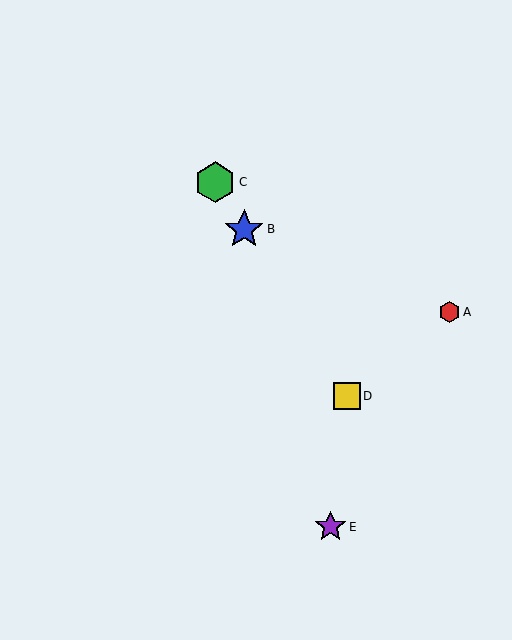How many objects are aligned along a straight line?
3 objects (B, C, D) are aligned along a straight line.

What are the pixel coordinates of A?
Object A is at (450, 312).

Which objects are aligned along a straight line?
Objects B, C, D are aligned along a straight line.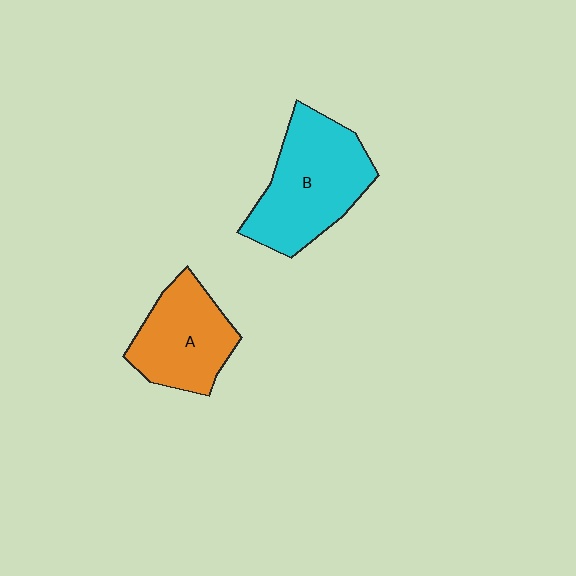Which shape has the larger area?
Shape B (cyan).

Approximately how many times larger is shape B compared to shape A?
Approximately 1.3 times.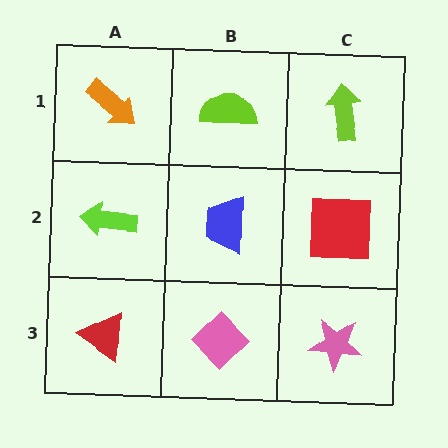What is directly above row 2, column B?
A lime semicircle.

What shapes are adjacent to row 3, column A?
A lime arrow (row 2, column A), a pink diamond (row 3, column B).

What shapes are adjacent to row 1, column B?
A blue trapezoid (row 2, column B), an orange arrow (row 1, column A), a lime arrow (row 1, column C).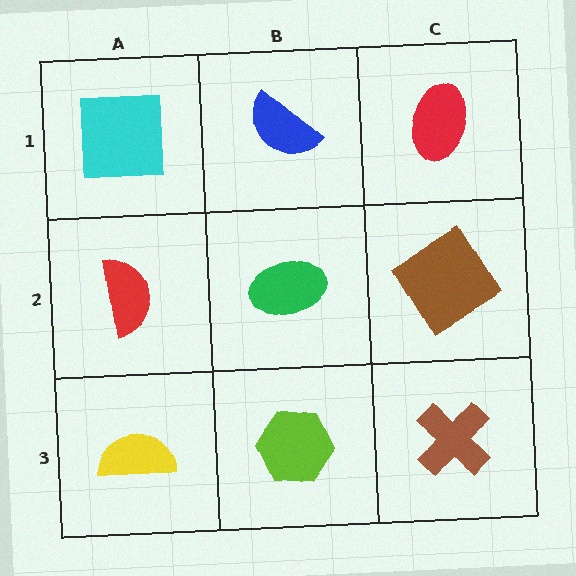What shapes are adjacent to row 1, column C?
A brown diamond (row 2, column C), a blue semicircle (row 1, column B).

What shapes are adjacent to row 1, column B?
A green ellipse (row 2, column B), a cyan square (row 1, column A), a red ellipse (row 1, column C).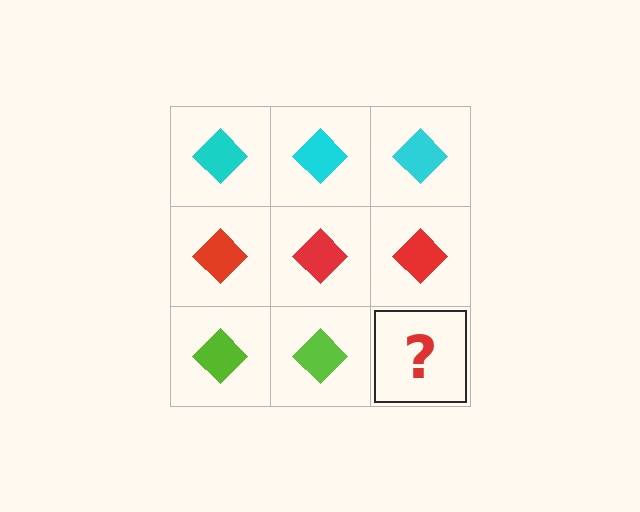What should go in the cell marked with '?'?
The missing cell should contain a lime diamond.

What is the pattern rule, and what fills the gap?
The rule is that each row has a consistent color. The gap should be filled with a lime diamond.